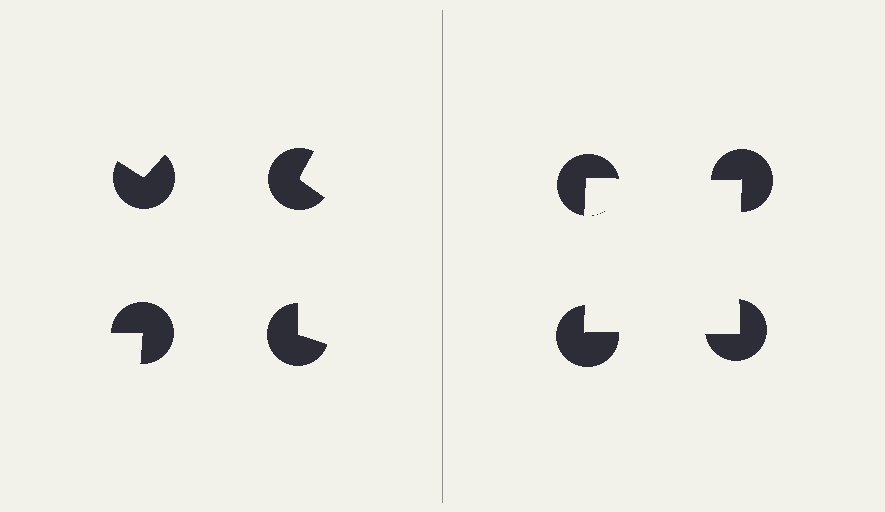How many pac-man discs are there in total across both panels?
8 — 4 on each side.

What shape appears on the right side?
An illusory square.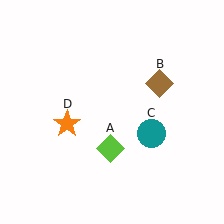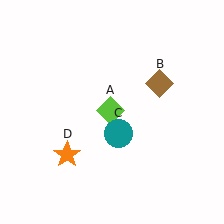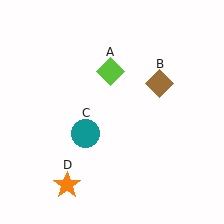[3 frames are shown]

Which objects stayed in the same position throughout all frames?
Brown diamond (object B) remained stationary.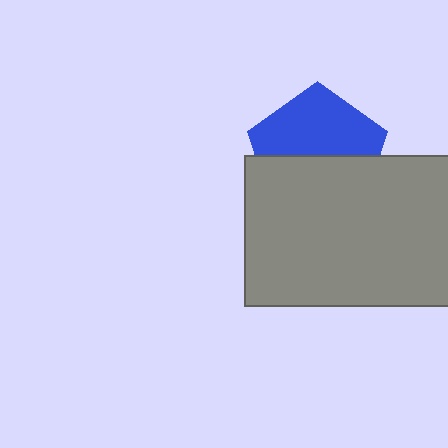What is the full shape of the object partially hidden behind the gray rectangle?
The partially hidden object is a blue pentagon.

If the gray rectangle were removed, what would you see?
You would see the complete blue pentagon.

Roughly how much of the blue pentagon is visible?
About half of it is visible (roughly 51%).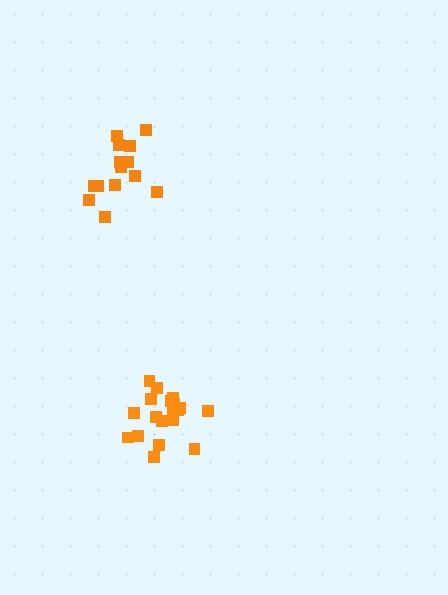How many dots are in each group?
Group 1: 19 dots, Group 2: 14 dots (33 total).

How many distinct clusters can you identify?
There are 2 distinct clusters.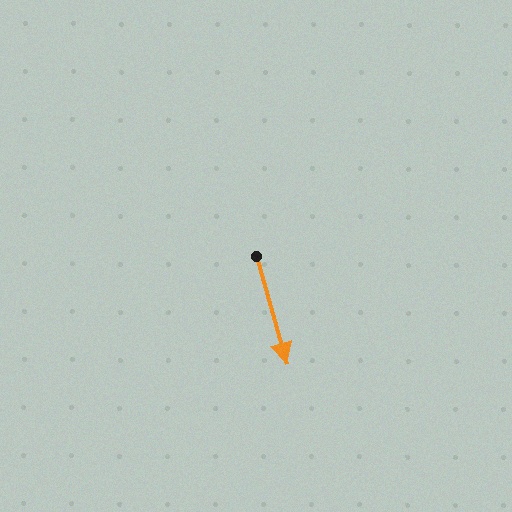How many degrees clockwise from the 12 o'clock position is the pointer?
Approximately 164 degrees.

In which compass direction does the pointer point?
South.